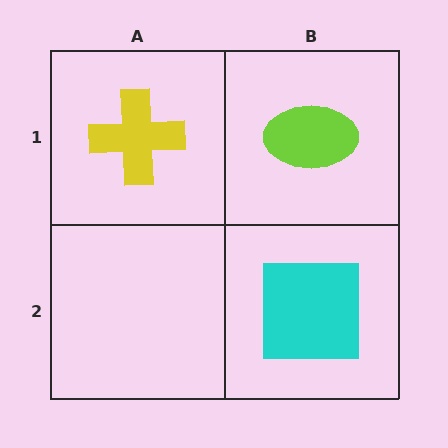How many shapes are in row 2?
1 shape.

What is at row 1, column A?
A yellow cross.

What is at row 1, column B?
A lime ellipse.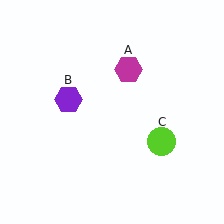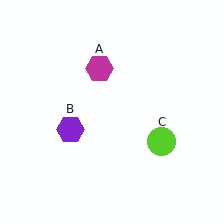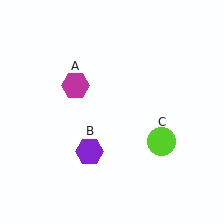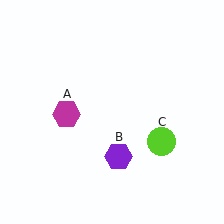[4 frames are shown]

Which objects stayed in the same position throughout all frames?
Lime circle (object C) remained stationary.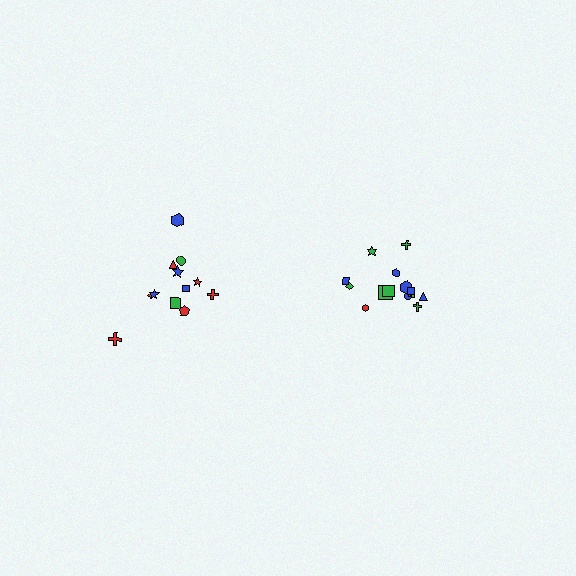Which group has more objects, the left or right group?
The right group.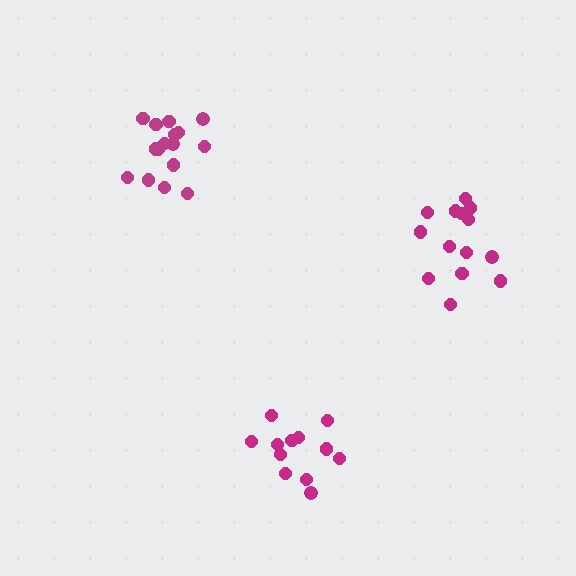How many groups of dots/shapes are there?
There are 3 groups.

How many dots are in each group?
Group 1: 14 dots, Group 2: 16 dots, Group 3: 12 dots (42 total).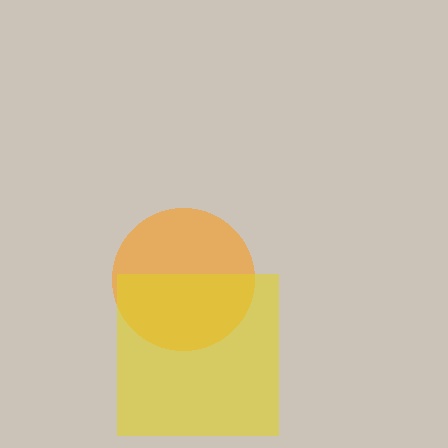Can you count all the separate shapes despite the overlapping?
Yes, there are 2 separate shapes.